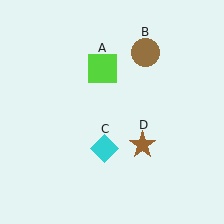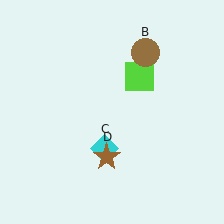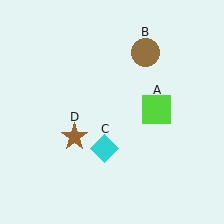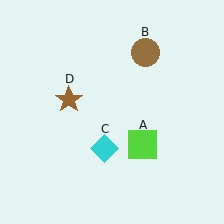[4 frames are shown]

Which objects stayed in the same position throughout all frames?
Brown circle (object B) and cyan diamond (object C) remained stationary.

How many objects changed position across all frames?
2 objects changed position: lime square (object A), brown star (object D).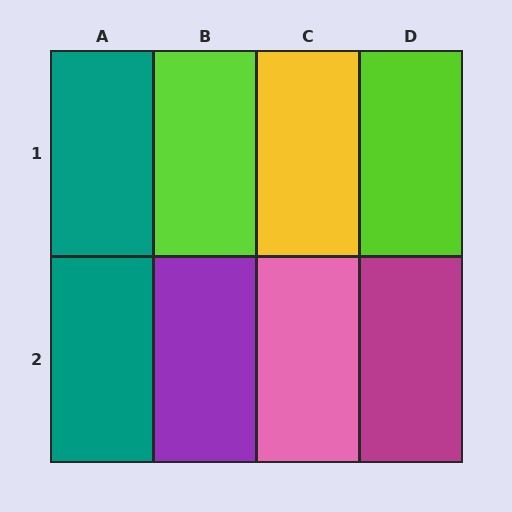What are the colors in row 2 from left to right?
Teal, purple, pink, magenta.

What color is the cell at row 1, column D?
Lime.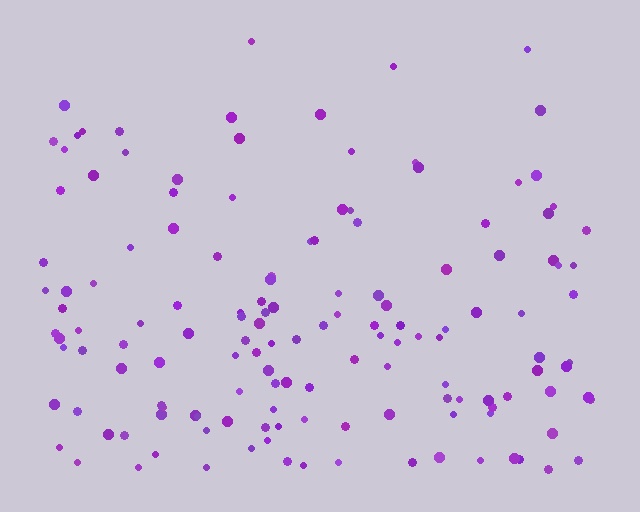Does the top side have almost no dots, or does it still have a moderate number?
Still a moderate number, just noticeably fewer than the bottom.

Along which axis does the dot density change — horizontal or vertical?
Vertical.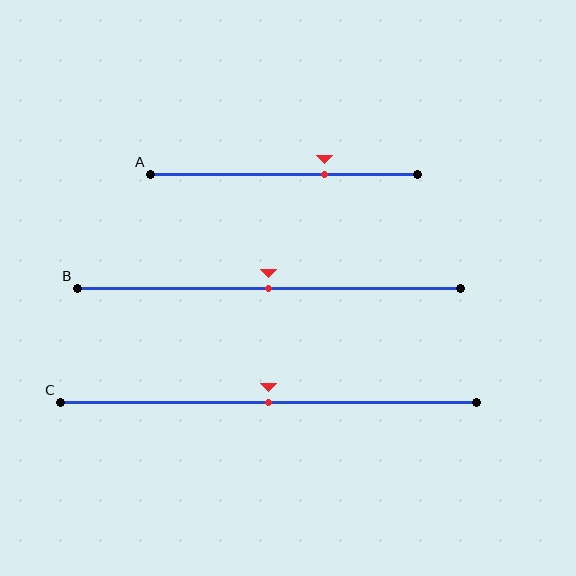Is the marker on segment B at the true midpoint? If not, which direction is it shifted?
Yes, the marker on segment B is at the true midpoint.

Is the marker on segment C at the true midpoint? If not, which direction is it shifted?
Yes, the marker on segment C is at the true midpoint.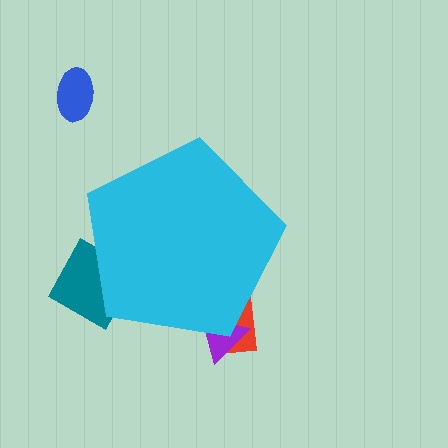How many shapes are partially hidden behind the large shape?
3 shapes are partially hidden.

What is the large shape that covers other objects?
A cyan pentagon.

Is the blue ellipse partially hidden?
No, the blue ellipse is fully visible.